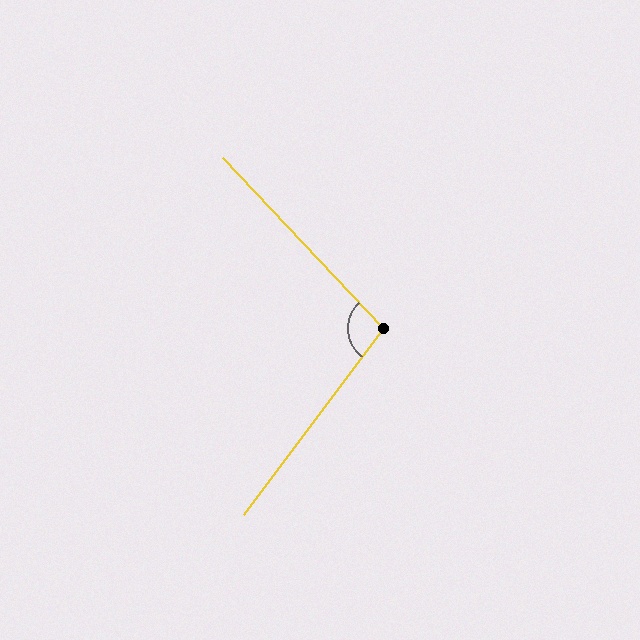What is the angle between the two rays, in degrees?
Approximately 100 degrees.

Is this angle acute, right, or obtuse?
It is obtuse.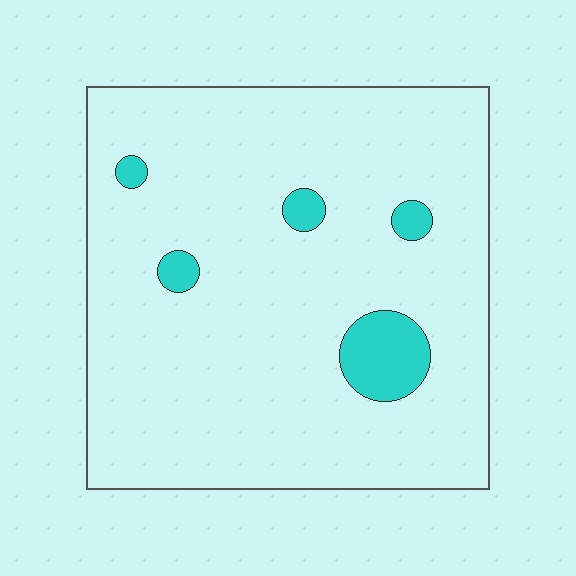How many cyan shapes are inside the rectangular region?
5.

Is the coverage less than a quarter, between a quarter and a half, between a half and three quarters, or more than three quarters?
Less than a quarter.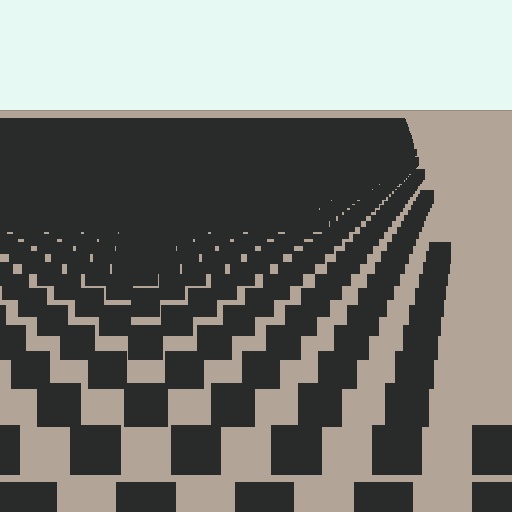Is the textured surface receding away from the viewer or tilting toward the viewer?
The surface is receding away from the viewer. Texture elements get smaller and denser toward the top.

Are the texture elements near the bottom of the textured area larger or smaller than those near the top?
Larger. Near the bottom, elements are closer to the viewer and appear at a bigger on-screen size.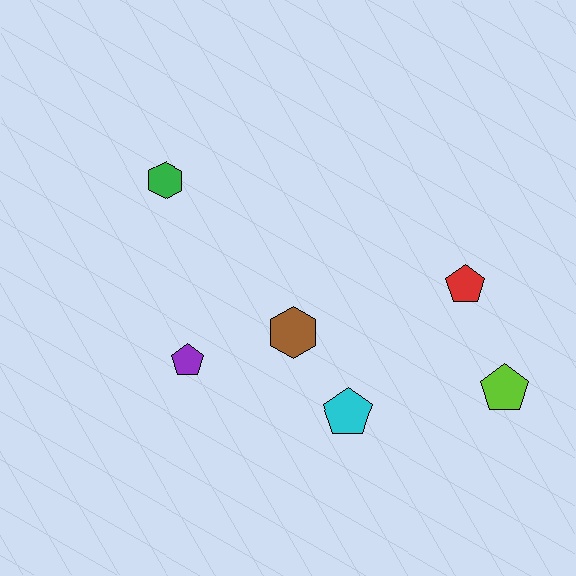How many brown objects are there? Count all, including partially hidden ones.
There is 1 brown object.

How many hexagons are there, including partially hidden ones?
There are 2 hexagons.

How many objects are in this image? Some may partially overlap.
There are 6 objects.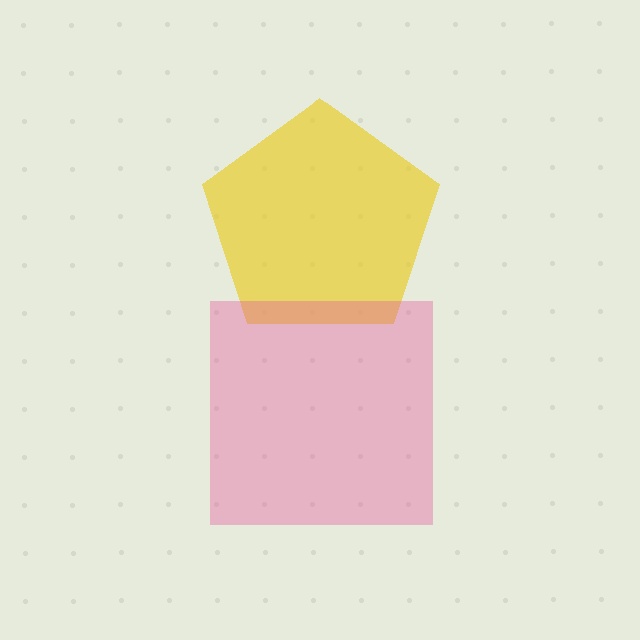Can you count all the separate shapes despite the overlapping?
Yes, there are 2 separate shapes.